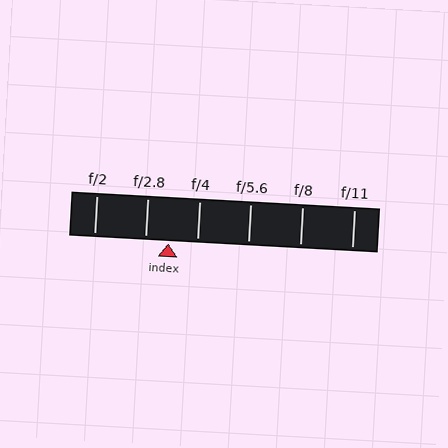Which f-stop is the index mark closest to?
The index mark is closest to f/2.8.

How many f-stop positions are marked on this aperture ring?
There are 6 f-stop positions marked.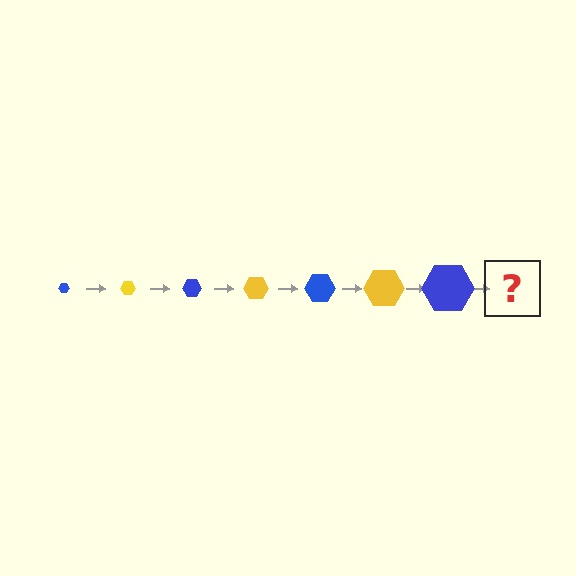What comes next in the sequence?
The next element should be a yellow hexagon, larger than the previous one.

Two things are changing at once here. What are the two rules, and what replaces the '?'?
The two rules are that the hexagon grows larger each step and the color cycles through blue and yellow. The '?' should be a yellow hexagon, larger than the previous one.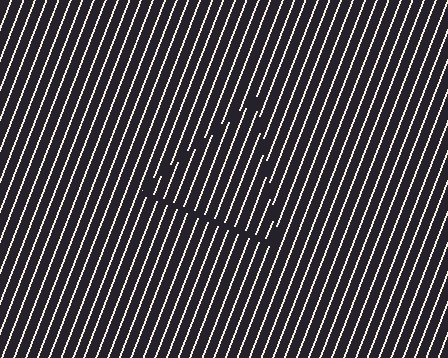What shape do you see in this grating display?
An illusory triangle. The interior of the shape contains the same grating, shifted by half a period — the contour is defined by the phase discontinuity where line-ends from the inner and outer gratings abut.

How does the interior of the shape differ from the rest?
The interior of the shape contains the same grating, shifted by half a period — the contour is defined by the phase discontinuity where line-ends from the inner and outer gratings abut.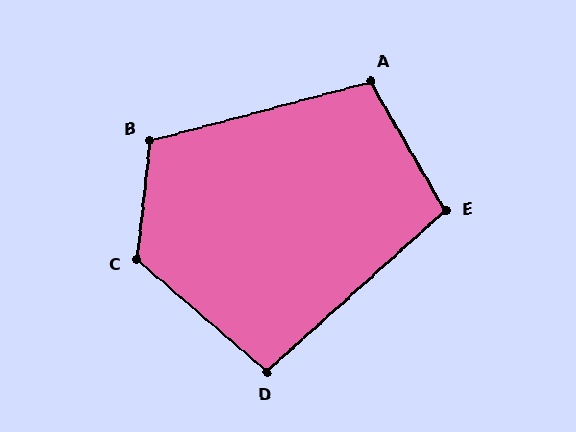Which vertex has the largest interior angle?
C, at approximately 124 degrees.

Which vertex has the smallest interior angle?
D, at approximately 97 degrees.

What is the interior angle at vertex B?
Approximately 111 degrees (obtuse).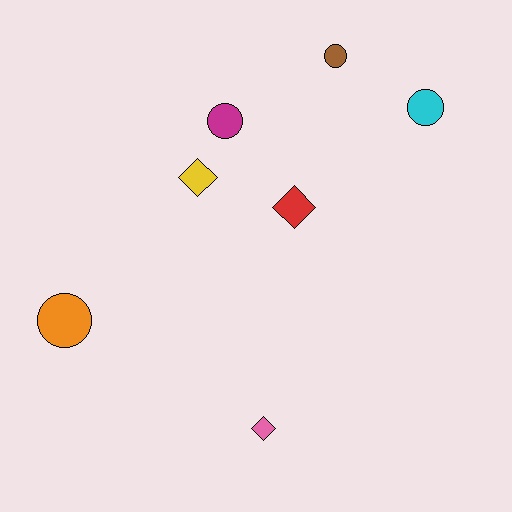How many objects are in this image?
There are 7 objects.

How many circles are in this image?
There are 4 circles.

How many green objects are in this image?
There are no green objects.